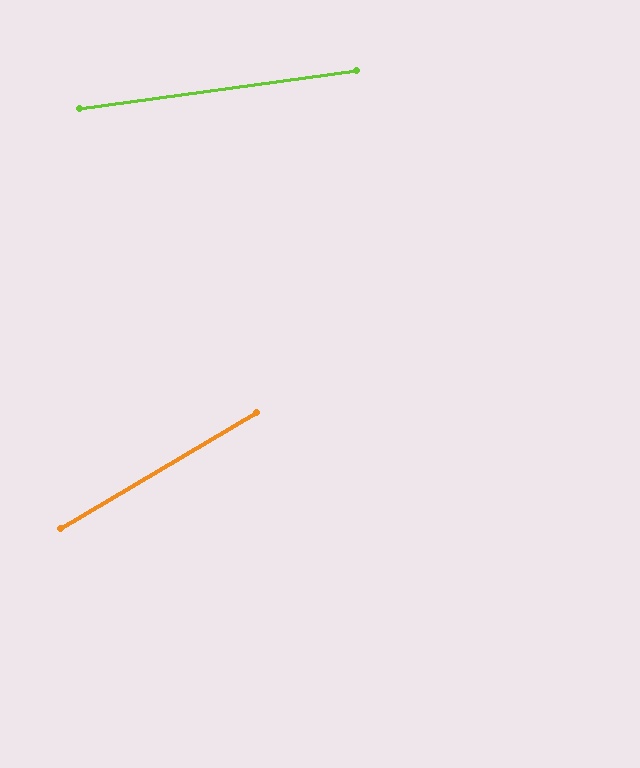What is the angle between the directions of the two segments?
Approximately 23 degrees.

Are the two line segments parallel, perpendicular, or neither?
Neither parallel nor perpendicular — they differ by about 23°.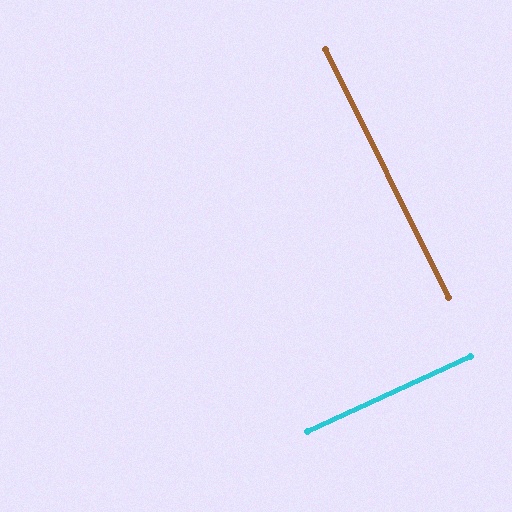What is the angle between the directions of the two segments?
Approximately 88 degrees.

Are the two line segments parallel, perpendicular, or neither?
Perpendicular — they meet at approximately 88°.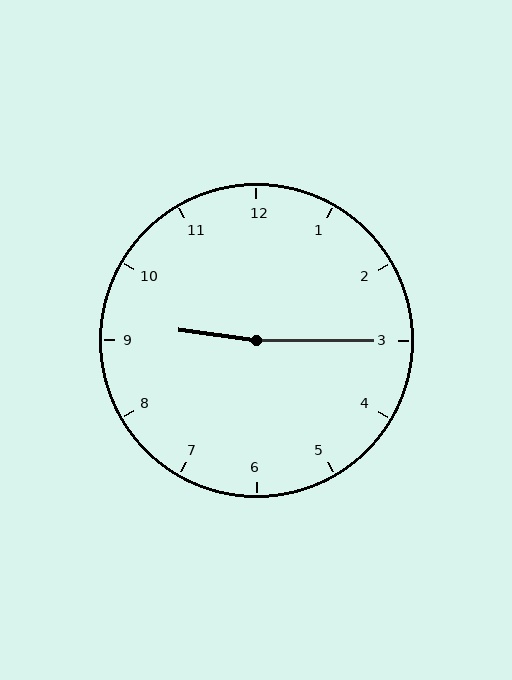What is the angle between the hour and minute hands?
Approximately 172 degrees.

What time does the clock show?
9:15.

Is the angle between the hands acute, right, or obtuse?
It is obtuse.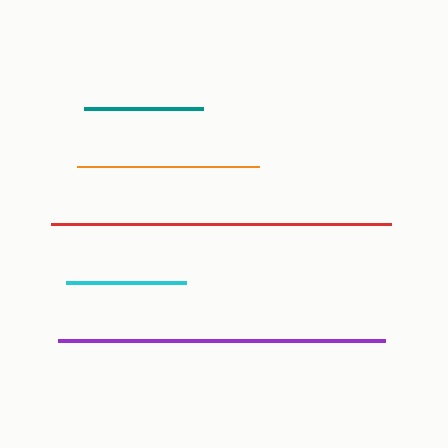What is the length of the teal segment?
The teal segment is approximately 119 pixels long.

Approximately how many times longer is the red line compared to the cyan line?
The red line is approximately 2.8 times the length of the cyan line.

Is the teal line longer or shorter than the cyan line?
The cyan line is longer than the teal line.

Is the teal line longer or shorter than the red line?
The red line is longer than the teal line.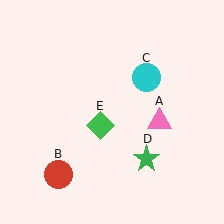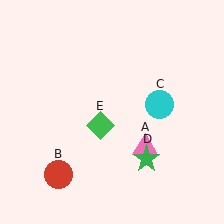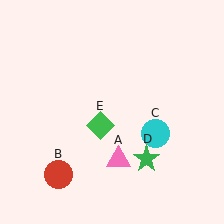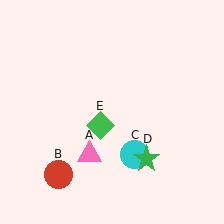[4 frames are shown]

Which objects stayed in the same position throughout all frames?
Red circle (object B) and green star (object D) and green diamond (object E) remained stationary.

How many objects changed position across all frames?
2 objects changed position: pink triangle (object A), cyan circle (object C).